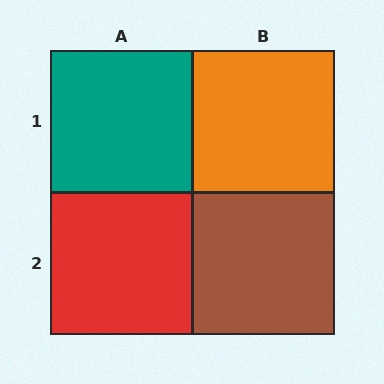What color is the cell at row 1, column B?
Orange.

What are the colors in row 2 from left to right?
Red, brown.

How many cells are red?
1 cell is red.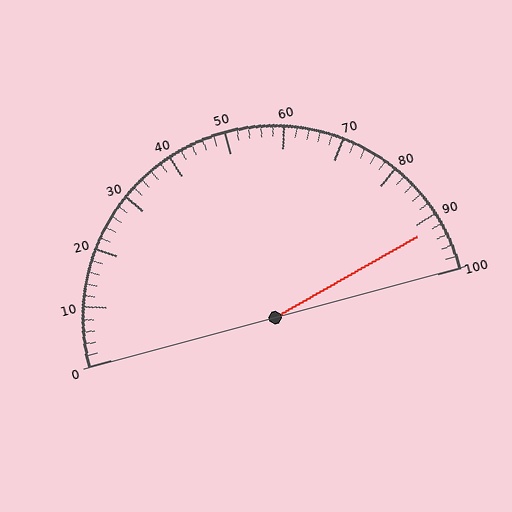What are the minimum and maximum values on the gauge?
The gauge ranges from 0 to 100.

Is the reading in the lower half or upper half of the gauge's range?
The reading is in the upper half of the range (0 to 100).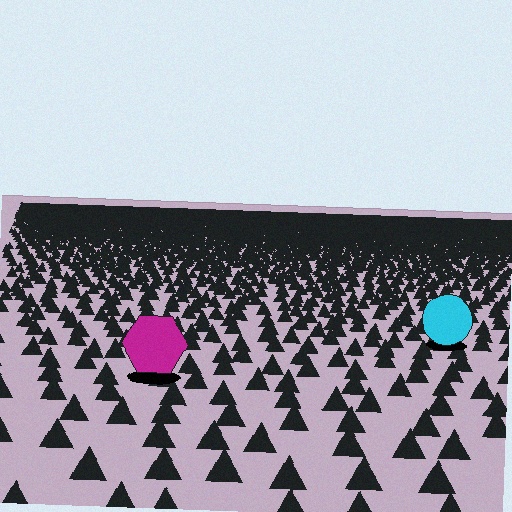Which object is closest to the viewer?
The magenta hexagon is closest. The texture marks near it are larger and more spread out.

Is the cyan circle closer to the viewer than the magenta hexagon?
No. The magenta hexagon is closer — you can tell from the texture gradient: the ground texture is coarser near it.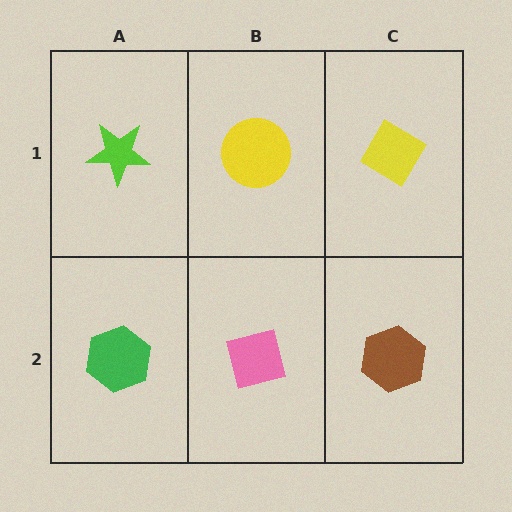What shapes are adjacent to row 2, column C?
A yellow diamond (row 1, column C), a pink square (row 2, column B).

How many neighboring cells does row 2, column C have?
2.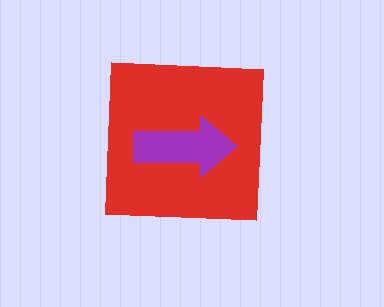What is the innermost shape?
The purple arrow.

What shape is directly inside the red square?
The purple arrow.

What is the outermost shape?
The red square.